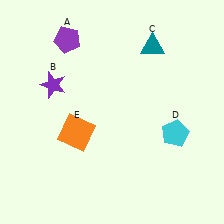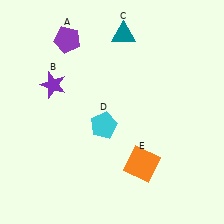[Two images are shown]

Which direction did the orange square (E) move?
The orange square (E) moved right.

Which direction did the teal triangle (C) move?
The teal triangle (C) moved left.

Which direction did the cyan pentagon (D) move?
The cyan pentagon (D) moved left.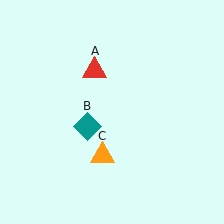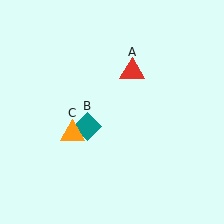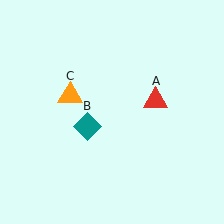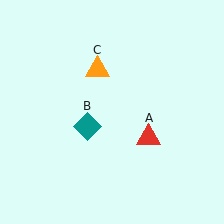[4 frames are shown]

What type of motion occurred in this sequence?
The red triangle (object A), orange triangle (object C) rotated clockwise around the center of the scene.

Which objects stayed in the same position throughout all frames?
Teal diamond (object B) remained stationary.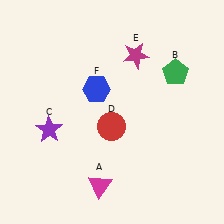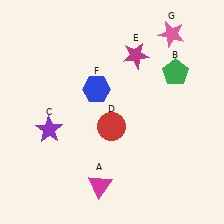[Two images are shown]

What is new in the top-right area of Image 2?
A pink star (G) was added in the top-right area of Image 2.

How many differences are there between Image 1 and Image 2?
There is 1 difference between the two images.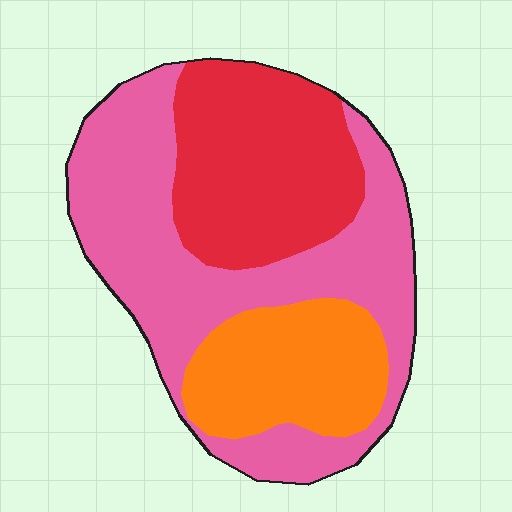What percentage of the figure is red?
Red covers roughly 30% of the figure.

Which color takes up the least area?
Orange, at roughly 20%.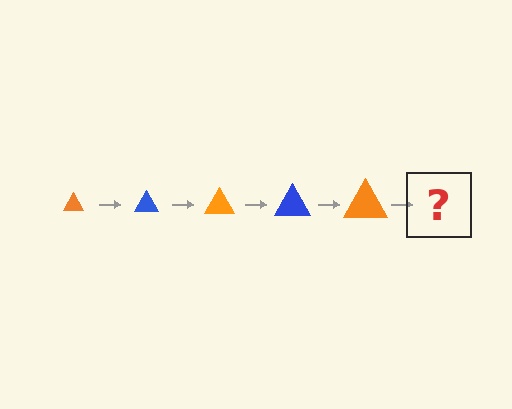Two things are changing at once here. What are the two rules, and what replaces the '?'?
The two rules are that the triangle grows larger each step and the color cycles through orange and blue. The '?' should be a blue triangle, larger than the previous one.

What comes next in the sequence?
The next element should be a blue triangle, larger than the previous one.